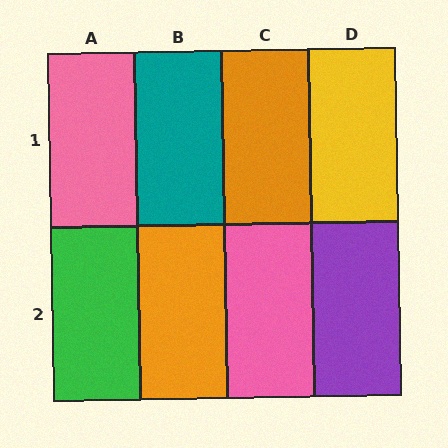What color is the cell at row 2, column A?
Green.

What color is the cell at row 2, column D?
Purple.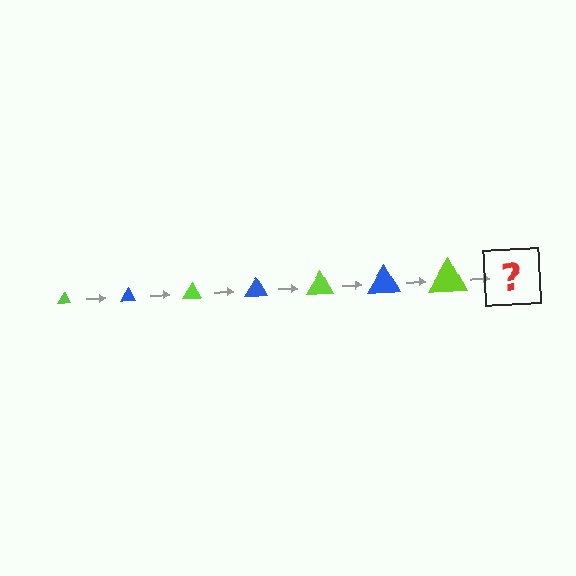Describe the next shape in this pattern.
It should be a blue triangle, larger than the previous one.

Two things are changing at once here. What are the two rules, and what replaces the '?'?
The two rules are that the triangle grows larger each step and the color cycles through lime and blue. The '?' should be a blue triangle, larger than the previous one.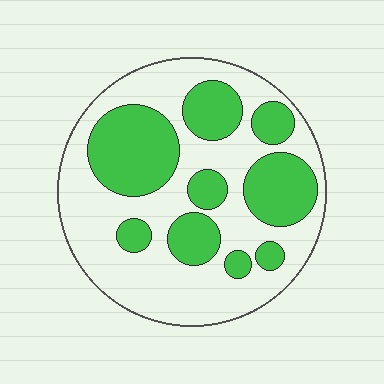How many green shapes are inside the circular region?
9.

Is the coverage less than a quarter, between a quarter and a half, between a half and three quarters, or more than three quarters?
Between a quarter and a half.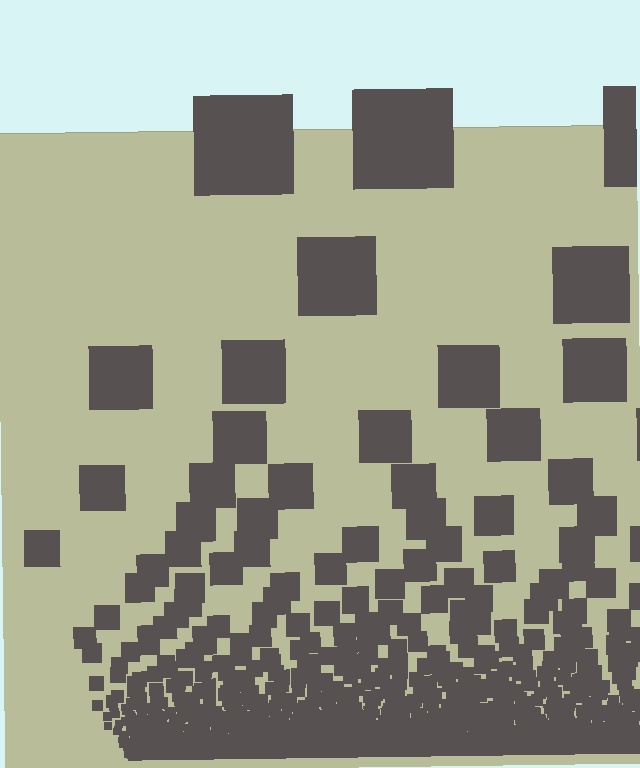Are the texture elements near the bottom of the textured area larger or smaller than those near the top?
Smaller. The gradient is inverted — elements near the bottom are smaller and denser.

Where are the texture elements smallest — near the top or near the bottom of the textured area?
Near the bottom.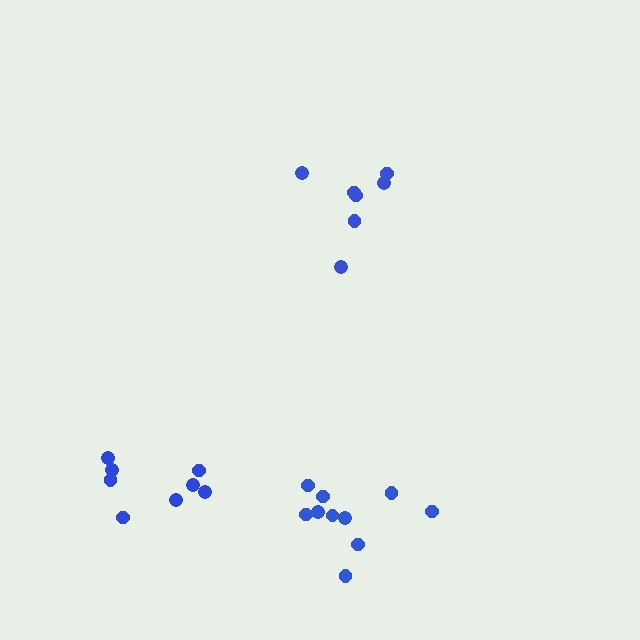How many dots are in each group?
Group 1: 7 dots, Group 2: 10 dots, Group 3: 8 dots (25 total).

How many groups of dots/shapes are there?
There are 3 groups.